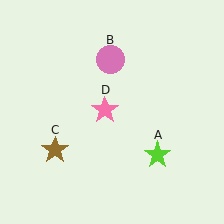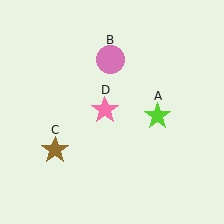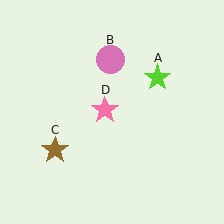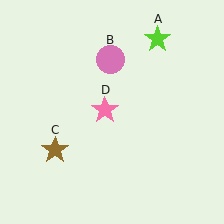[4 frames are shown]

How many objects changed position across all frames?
1 object changed position: lime star (object A).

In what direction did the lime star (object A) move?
The lime star (object A) moved up.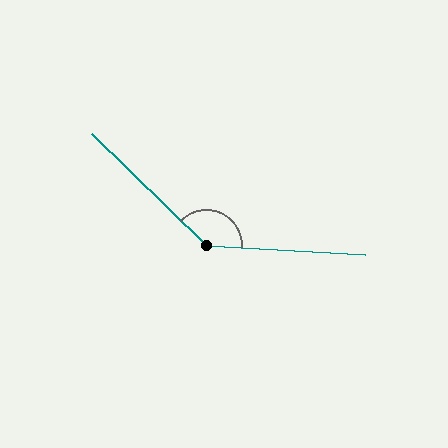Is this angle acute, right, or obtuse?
It is obtuse.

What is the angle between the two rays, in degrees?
Approximately 139 degrees.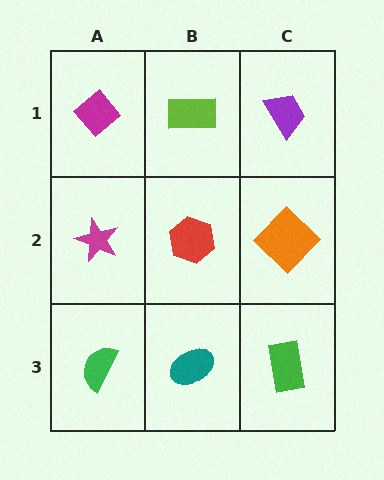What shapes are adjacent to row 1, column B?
A red hexagon (row 2, column B), a magenta diamond (row 1, column A), a purple trapezoid (row 1, column C).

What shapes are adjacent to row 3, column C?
An orange diamond (row 2, column C), a teal ellipse (row 3, column B).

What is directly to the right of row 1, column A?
A lime rectangle.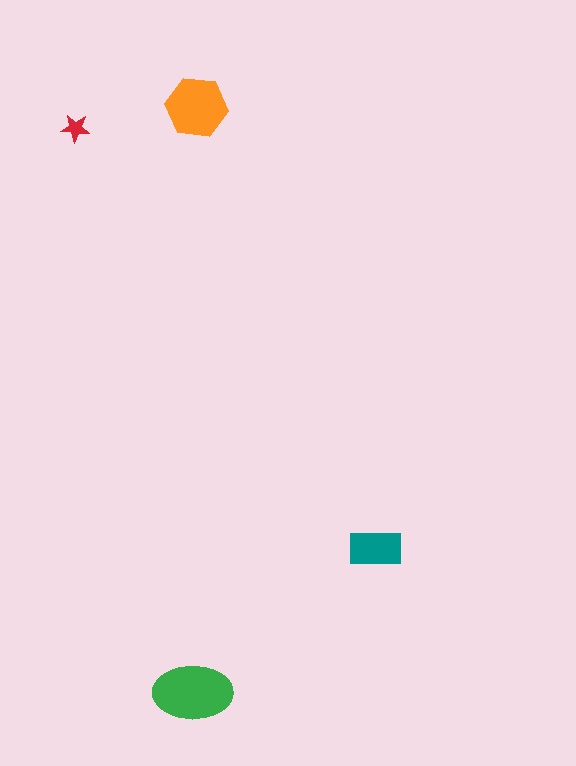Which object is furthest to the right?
The teal rectangle is rightmost.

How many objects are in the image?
There are 4 objects in the image.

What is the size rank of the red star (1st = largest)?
4th.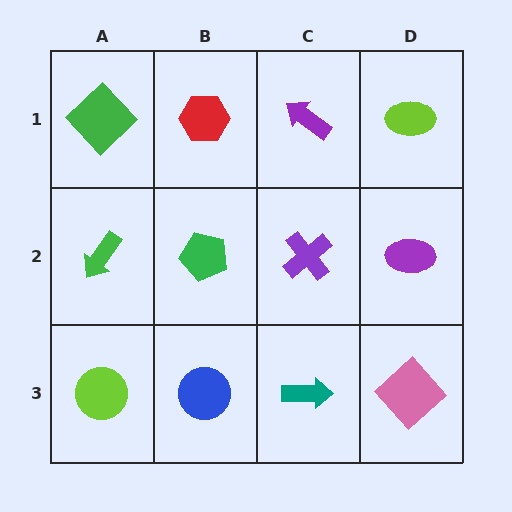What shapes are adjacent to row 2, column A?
A green diamond (row 1, column A), a lime circle (row 3, column A), a green pentagon (row 2, column B).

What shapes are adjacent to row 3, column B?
A green pentagon (row 2, column B), a lime circle (row 3, column A), a teal arrow (row 3, column C).